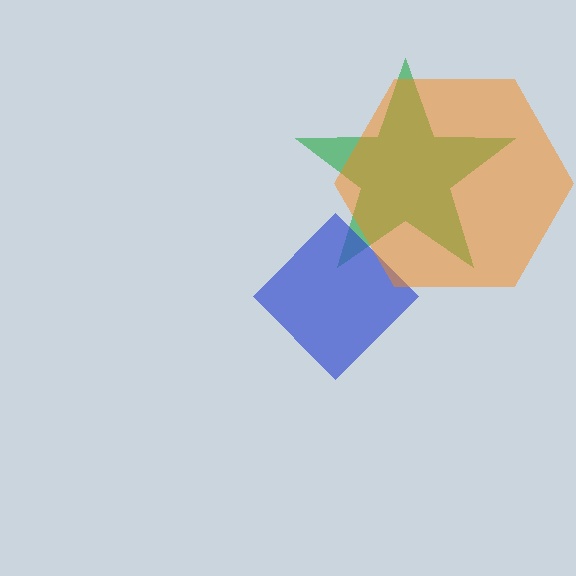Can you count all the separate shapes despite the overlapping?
Yes, there are 3 separate shapes.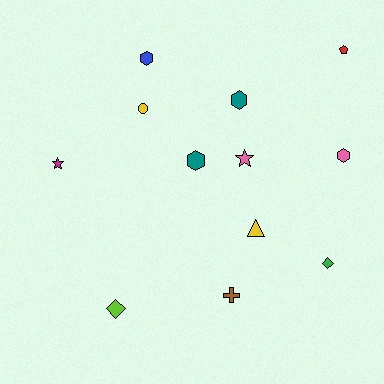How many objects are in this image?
There are 12 objects.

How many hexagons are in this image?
There are 4 hexagons.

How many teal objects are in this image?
There are 2 teal objects.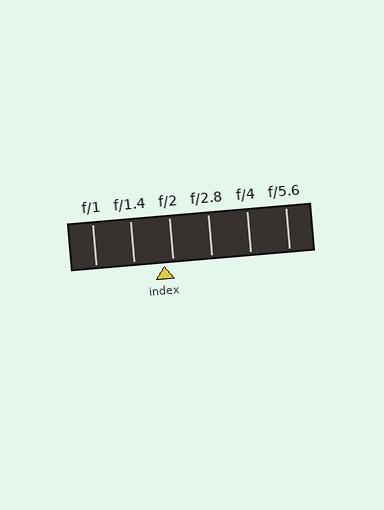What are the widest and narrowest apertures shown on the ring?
The widest aperture shown is f/1 and the narrowest is f/5.6.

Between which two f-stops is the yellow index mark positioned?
The index mark is between f/1.4 and f/2.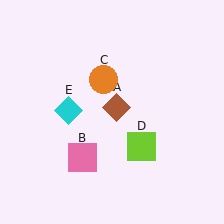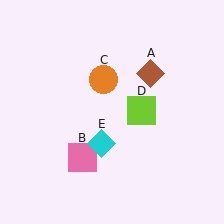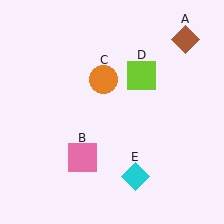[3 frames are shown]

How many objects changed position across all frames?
3 objects changed position: brown diamond (object A), lime square (object D), cyan diamond (object E).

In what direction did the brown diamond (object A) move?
The brown diamond (object A) moved up and to the right.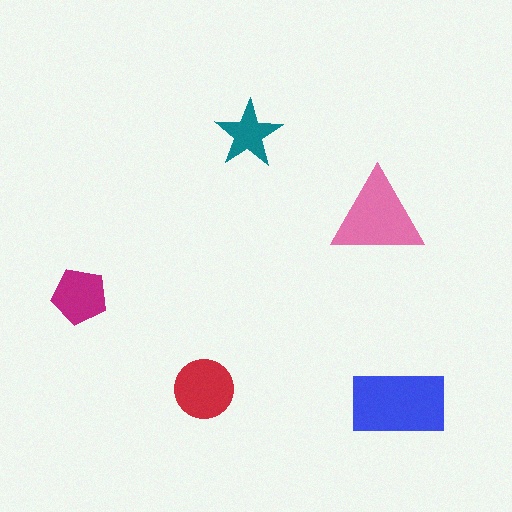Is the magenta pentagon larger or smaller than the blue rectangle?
Smaller.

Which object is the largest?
The blue rectangle.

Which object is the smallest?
The teal star.